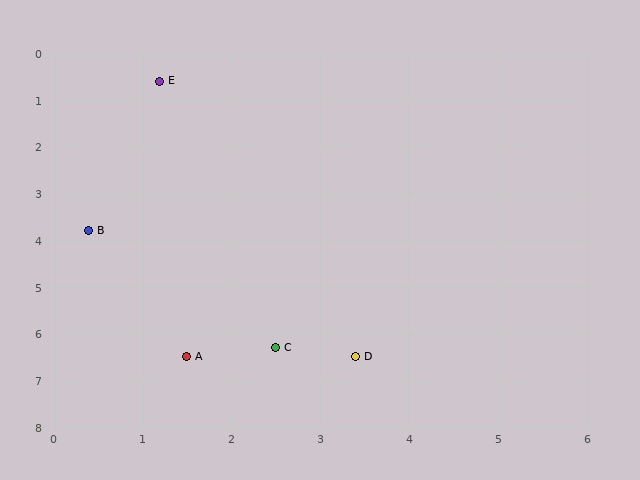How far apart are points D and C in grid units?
Points D and C are about 0.9 grid units apart.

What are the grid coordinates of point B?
Point B is at approximately (0.4, 3.8).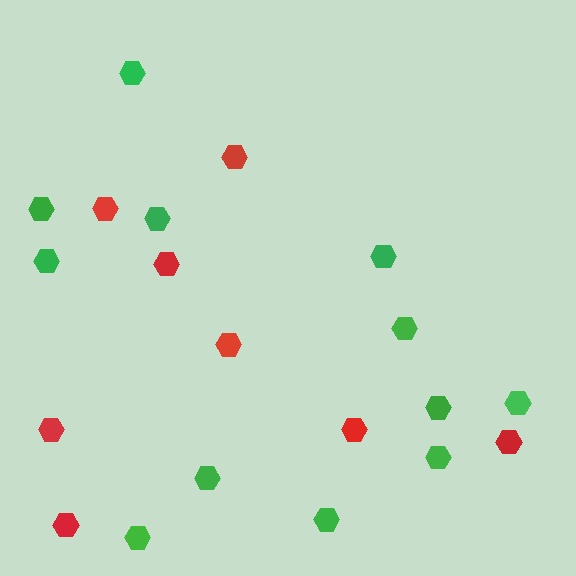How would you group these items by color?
There are 2 groups: one group of red hexagons (8) and one group of green hexagons (12).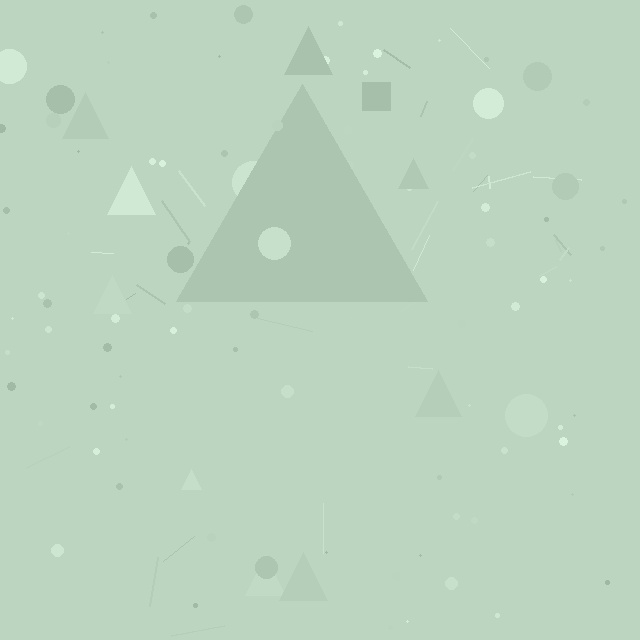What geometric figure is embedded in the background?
A triangle is embedded in the background.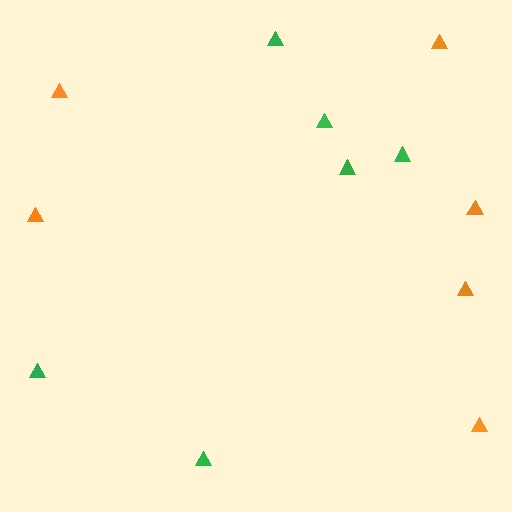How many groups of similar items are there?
There are 2 groups: one group of green triangles (6) and one group of orange triangles (6).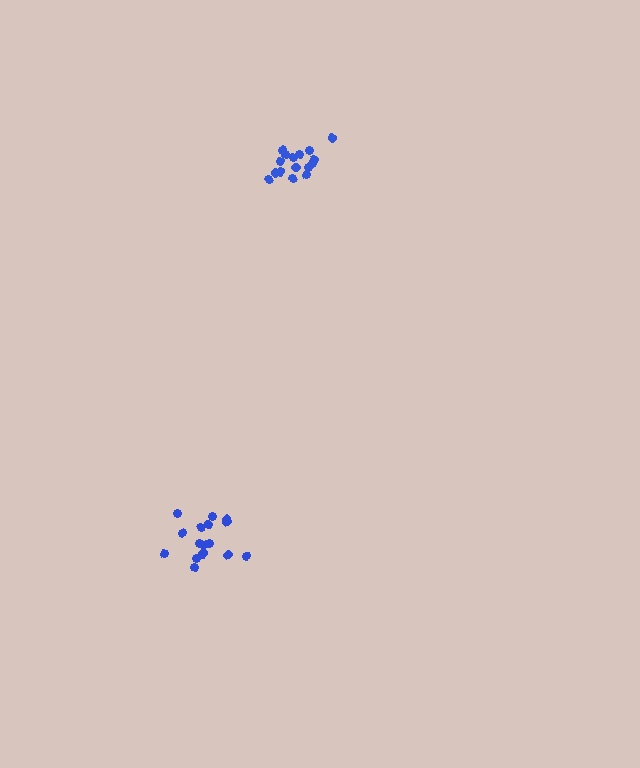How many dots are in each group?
Group 1: 16 dots, Group 2: 16 dots (32 total).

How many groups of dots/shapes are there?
There are 2 groups.